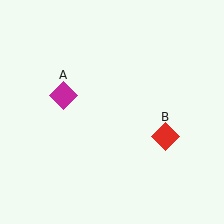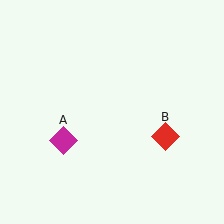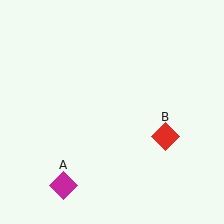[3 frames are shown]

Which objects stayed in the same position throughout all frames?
Red diamond (object B) remained stationary.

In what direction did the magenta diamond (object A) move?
The magenta diamond (object A) moved down.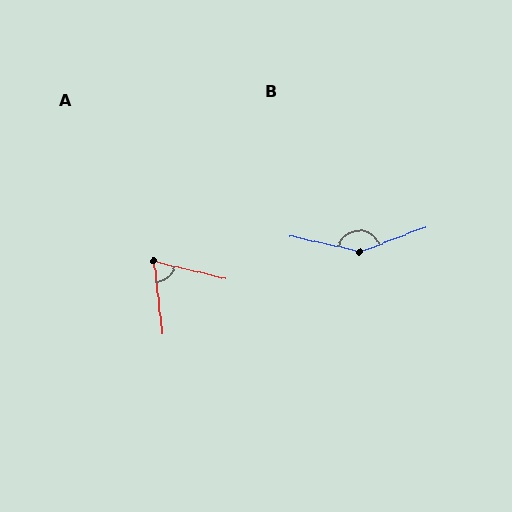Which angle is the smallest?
A, at approximately 70 degrees.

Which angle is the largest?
B, at approximately 147 degrees.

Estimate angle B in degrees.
Approximately 147 degrees.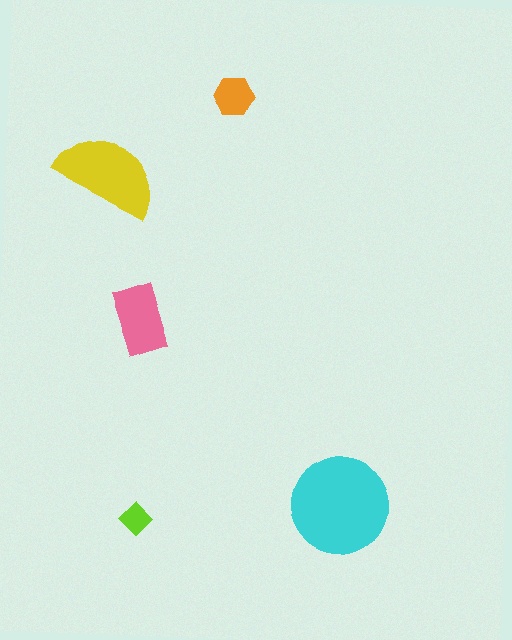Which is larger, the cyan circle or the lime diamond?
The cyan circle.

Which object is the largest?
The cyan circle.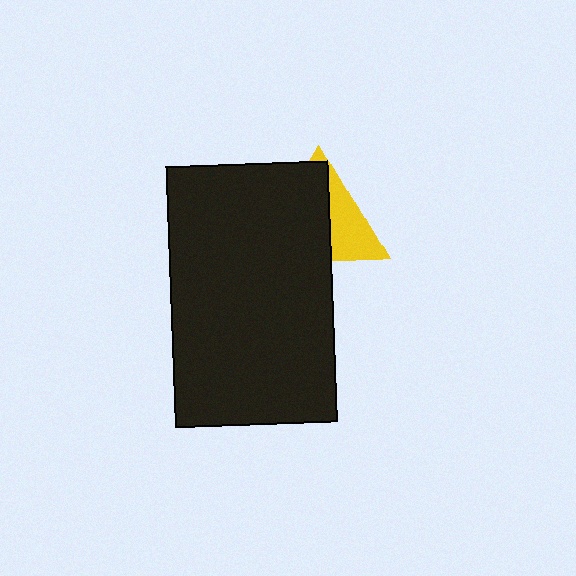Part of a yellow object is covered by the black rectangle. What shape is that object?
It is a triangle.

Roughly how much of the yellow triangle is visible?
A small part of it is visible (roughly 39%).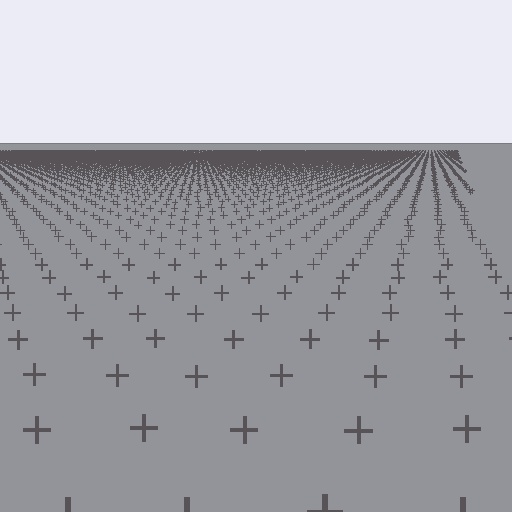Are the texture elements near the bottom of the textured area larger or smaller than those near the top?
Larger. Near the bottom, elements are closer to the viewer and appear at a bigger on-screen size.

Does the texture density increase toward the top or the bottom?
Density increases toward the top.